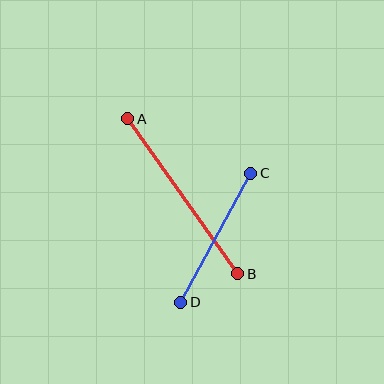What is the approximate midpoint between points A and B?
The midpoint is at approximately (183, 196) pixels.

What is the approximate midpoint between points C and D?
The midpoint is at approximately (216, 238) pixels.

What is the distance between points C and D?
The distance is approximately 146 pixels.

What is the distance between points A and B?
The distance is approximately 190 pixels.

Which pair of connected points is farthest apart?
Points A and B are farthest apart.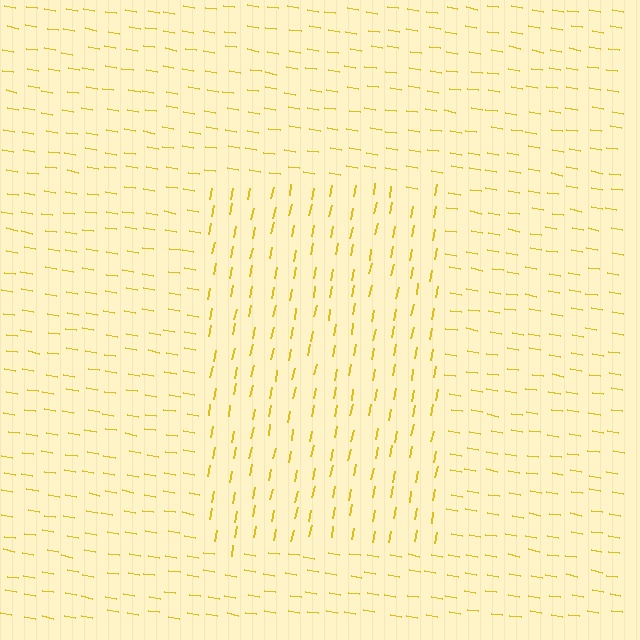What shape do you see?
I see a rectangle.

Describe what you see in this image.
The image is filled with small yellow line segments. A rectangle region in the image has lines oriented differently from the surrounding lines, creating a visible texture boundary.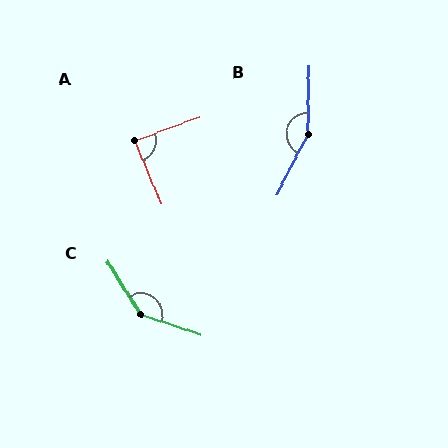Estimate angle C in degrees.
Approximately 141 degrees.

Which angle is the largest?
B, at approximately 153 degrees.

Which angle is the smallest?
A, at approximately 87 degrees.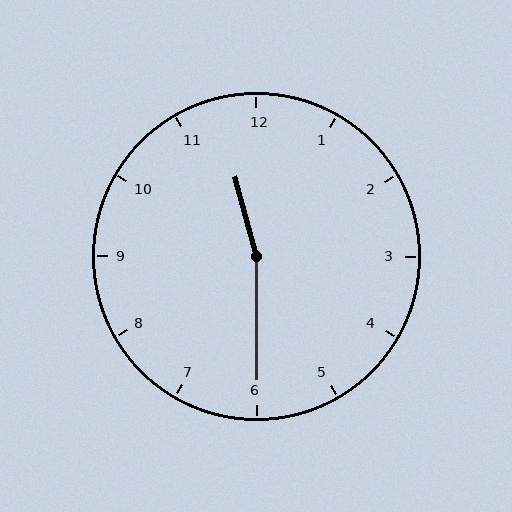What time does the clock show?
11:30.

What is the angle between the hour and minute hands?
Approximately 165 degrees.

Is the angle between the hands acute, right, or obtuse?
It is obtuse.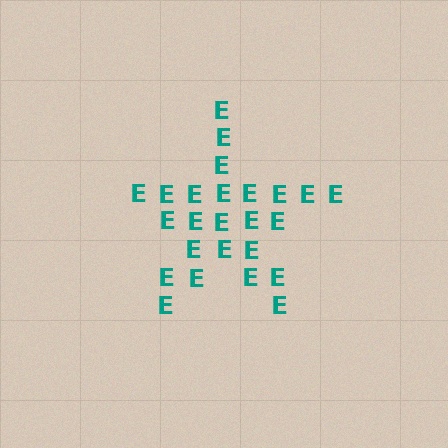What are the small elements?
The small elements are letter E's.